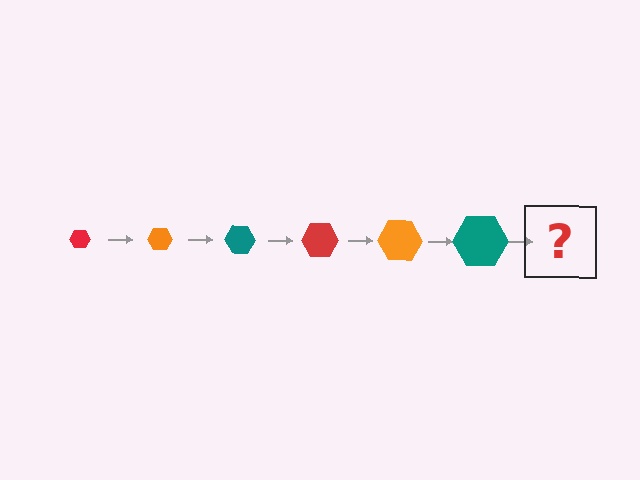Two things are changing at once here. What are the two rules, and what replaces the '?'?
The two rules are that the hexagon grows larger each step and the color cycles through red, orange, and teal. The '?' should be a red hexagon, larger than the previous one.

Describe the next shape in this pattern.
It should be a red hexagon, larger than the previous one.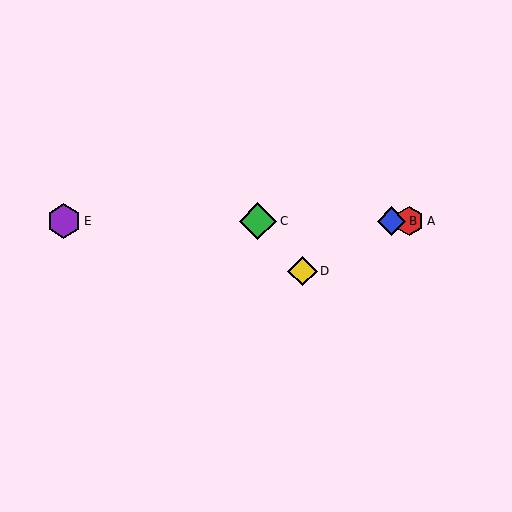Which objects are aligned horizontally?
Objects A, B, C, E are aligned horizontally.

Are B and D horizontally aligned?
No, B is at y≈221 and D is at y≈271.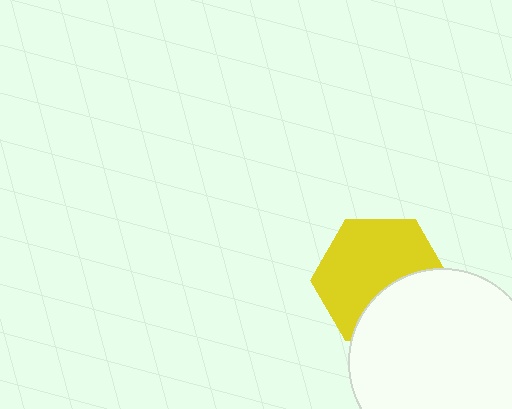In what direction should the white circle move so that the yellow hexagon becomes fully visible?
The white circle should move down. That is the shortest direction to clear the overlap and leave the yellow hexagon fully visible.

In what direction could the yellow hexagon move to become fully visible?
The yellow hexagon could move up. That would shift it out from behind the white circle entirely.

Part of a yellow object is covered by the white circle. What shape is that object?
It is a hexagon.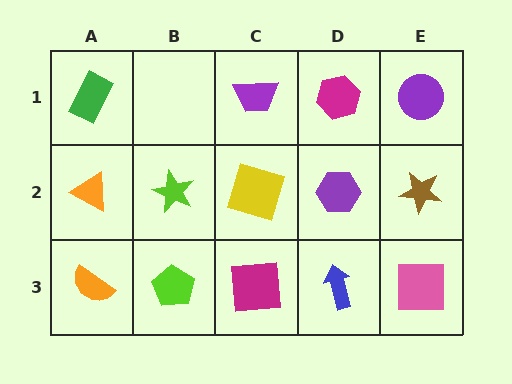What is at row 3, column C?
A magenta square.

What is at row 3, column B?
A lime pentagon.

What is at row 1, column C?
A purple trapezoid.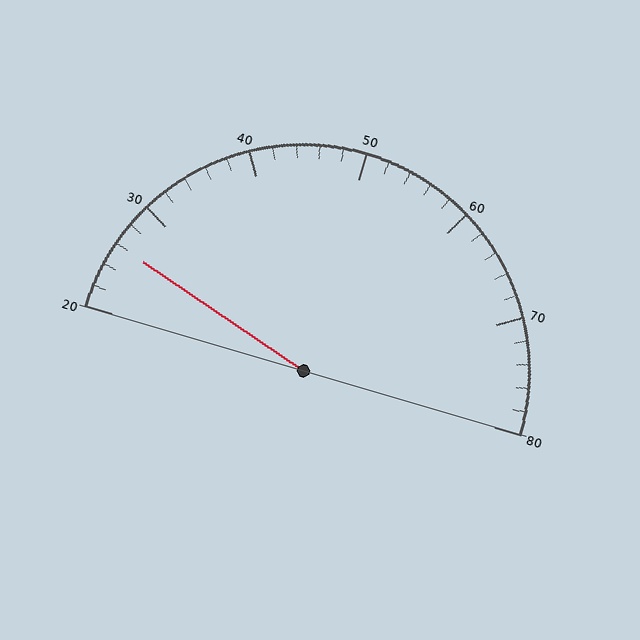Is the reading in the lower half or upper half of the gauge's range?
The reading is in the lower half of the range (20 to 80).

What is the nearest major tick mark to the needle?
The nearest major tick mark is 30.